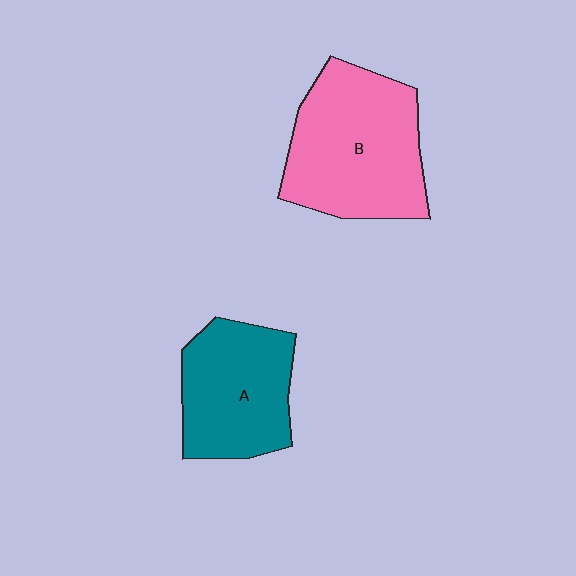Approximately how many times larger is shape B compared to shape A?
Approximately 1.3 times.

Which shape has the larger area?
Shape B (pink).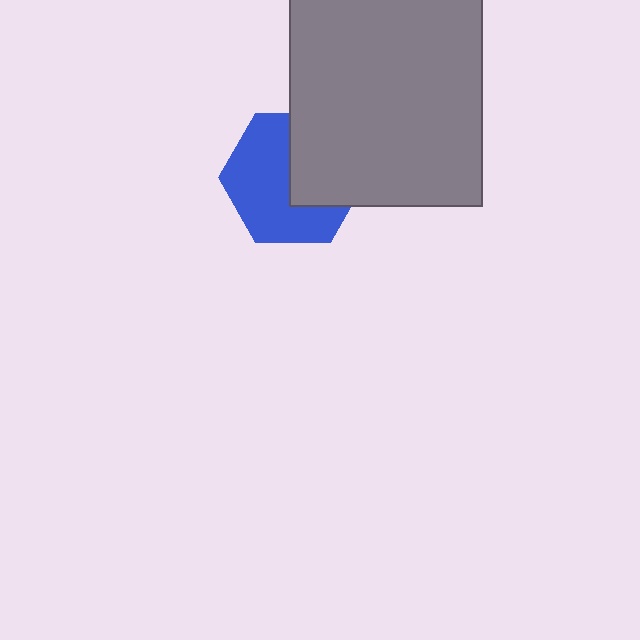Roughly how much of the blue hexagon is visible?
About half of it is visible (roughly 59%).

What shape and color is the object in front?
The object in front is a gray rectangle.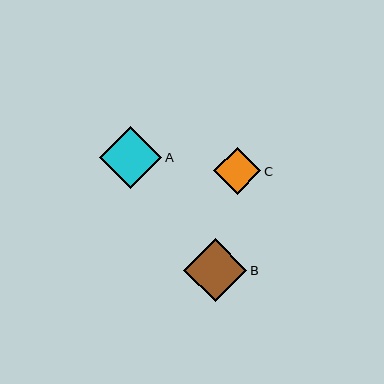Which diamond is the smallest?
Diamond C is the smallest with a size of approximately 47 pixels.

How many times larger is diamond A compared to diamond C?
Diamond A is approximately 1.3 times the size of diamond C.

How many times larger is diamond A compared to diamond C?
Diamond A is approximately 1.3 times the size of diamond C.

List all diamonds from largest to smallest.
From largest to smallest: B, A, C.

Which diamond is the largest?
Diamond B is the largest with a size of approximately 63 pixels.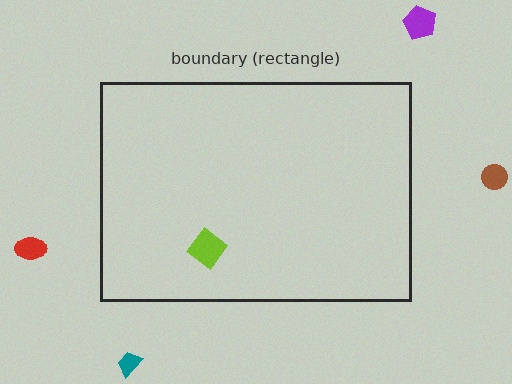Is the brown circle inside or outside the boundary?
Outside.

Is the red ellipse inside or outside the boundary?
Outside.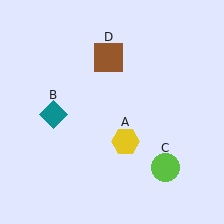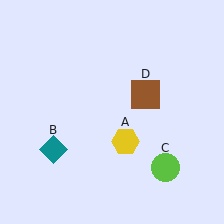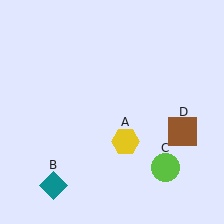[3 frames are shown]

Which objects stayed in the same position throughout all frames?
Yellow hexagon (object A) and lime circle (object C) remained stationary.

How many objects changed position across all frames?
2 objects changed position: teal diamond (object B), brown square (object D).